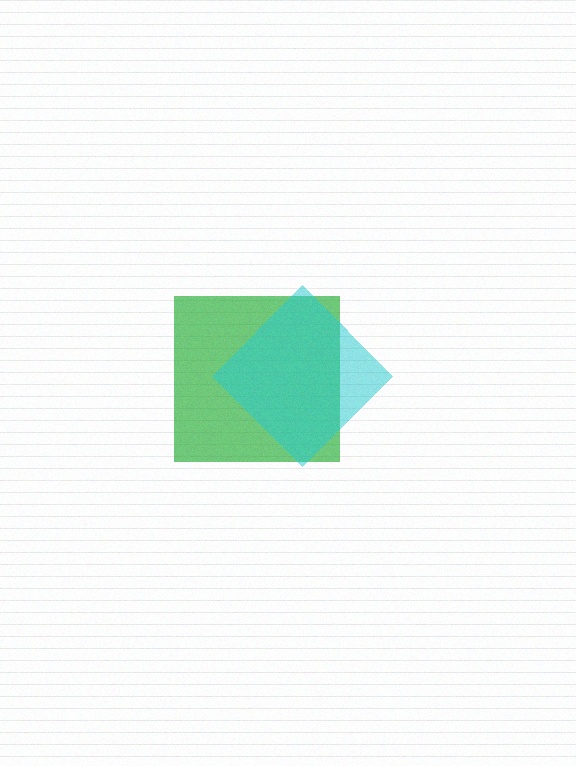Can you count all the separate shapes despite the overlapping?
Yes, there are 2 separate shapes.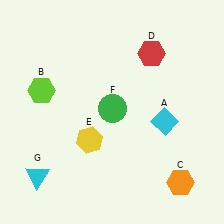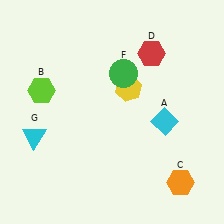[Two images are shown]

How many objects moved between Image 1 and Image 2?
3 objects moved between the two images.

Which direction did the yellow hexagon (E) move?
The yellow hexagon (E) moved up.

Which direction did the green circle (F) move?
The green circle (F) moved up.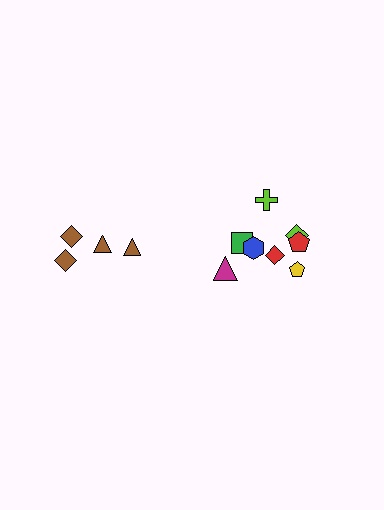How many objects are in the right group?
There are 8 objects.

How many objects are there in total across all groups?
There are 12 objects.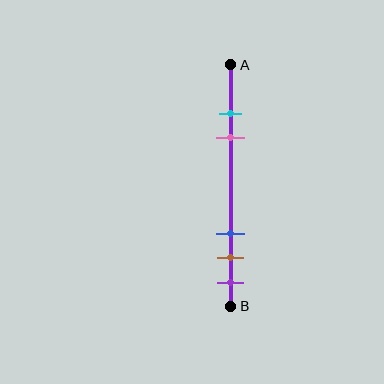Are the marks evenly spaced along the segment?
No, the marks are not evenly spaced.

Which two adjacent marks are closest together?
The cyan and pink marks are the closest adjacent pair.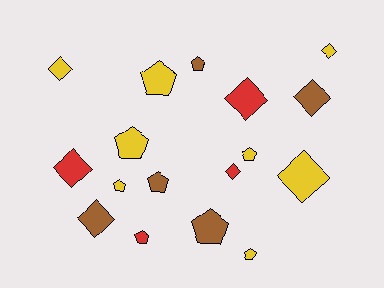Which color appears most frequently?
Yellow, with 8 objects.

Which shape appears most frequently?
Pentagon, with 9 objects.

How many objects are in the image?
There are 17 objects.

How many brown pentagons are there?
There are 3 brown pentagons.